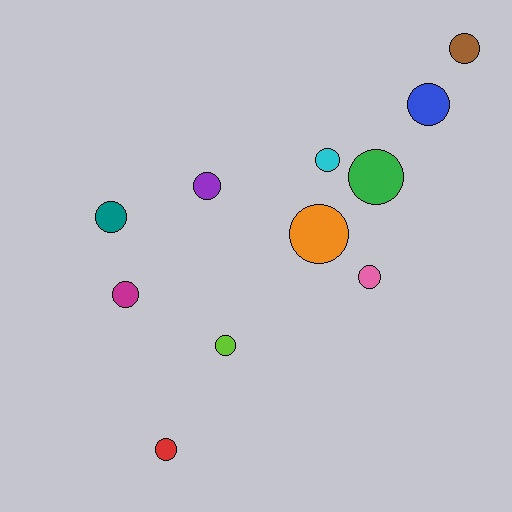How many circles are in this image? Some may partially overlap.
There are 11 circles.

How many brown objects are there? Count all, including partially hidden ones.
There is 1 brown object.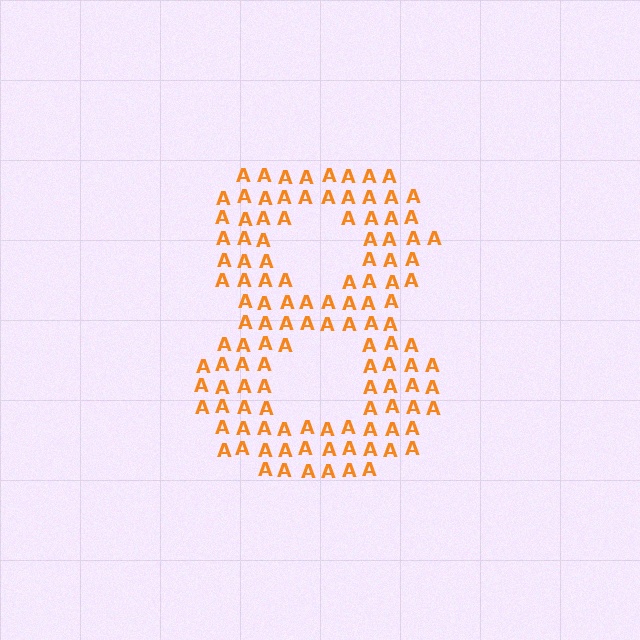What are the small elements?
The small elements are letter A's.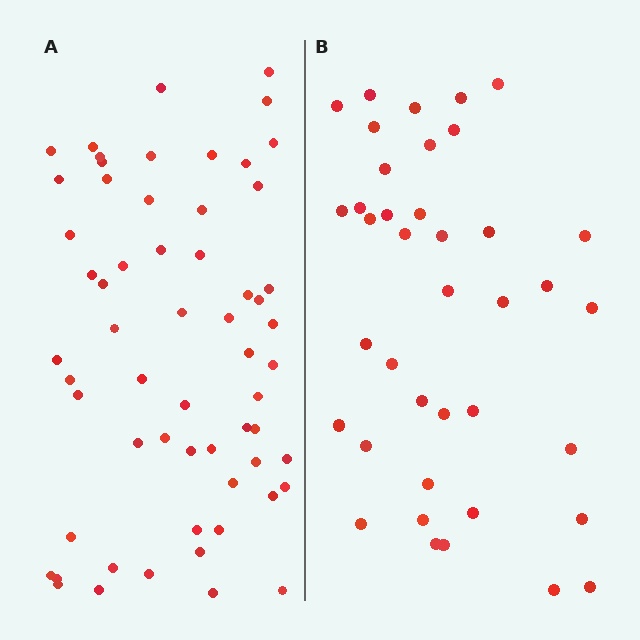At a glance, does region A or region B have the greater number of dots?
Region A (the left region) has more dots.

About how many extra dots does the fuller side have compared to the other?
Region A has approximately 20 more dots than region B.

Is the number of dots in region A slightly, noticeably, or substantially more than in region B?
Region A has substantially more. The ratio is roughly 1.5 to 1.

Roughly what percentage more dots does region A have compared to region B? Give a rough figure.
About 55% more.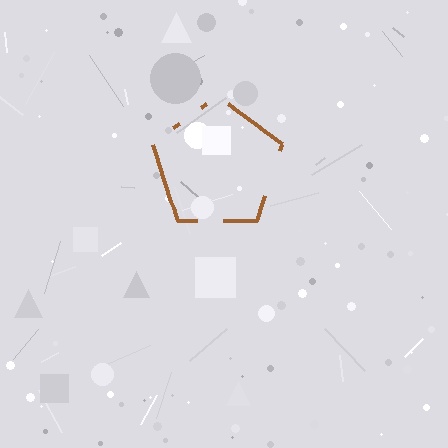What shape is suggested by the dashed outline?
The dashed outline suggests a pentagon.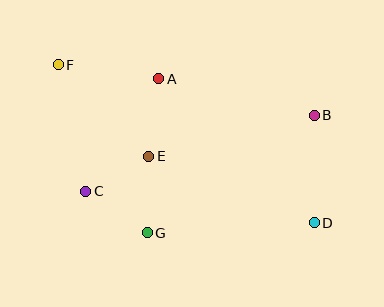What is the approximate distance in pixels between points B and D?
The distance between B and D is approximately 107 pixels.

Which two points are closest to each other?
Points C and E are closest to each other.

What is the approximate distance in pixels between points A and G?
The distance between A and G is approximately 155 pixels.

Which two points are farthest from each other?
Points D and F are farthest from each other.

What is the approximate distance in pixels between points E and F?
The distance between E and F is approximately 129 pixels.